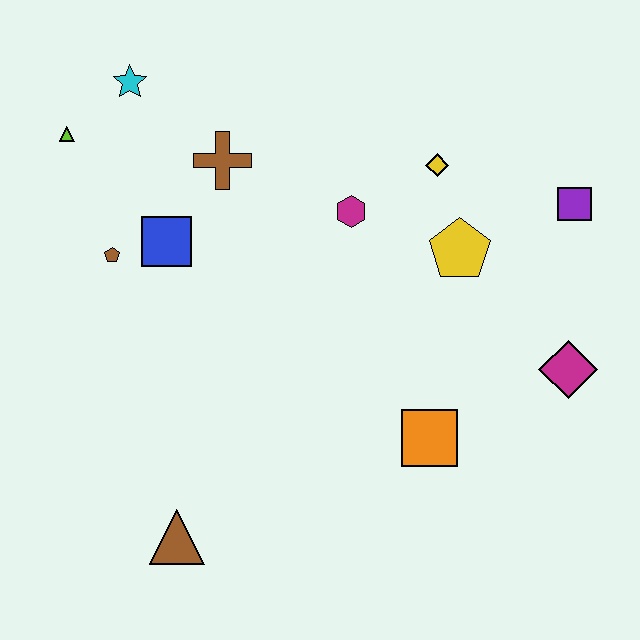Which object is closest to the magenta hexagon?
The yellow diamond is closest to the magenta hexagon.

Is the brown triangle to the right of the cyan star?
Yes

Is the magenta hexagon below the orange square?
No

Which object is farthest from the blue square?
The magenta diamond is farthest from the blue square.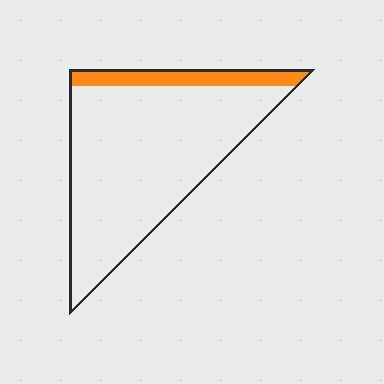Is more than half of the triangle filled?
No.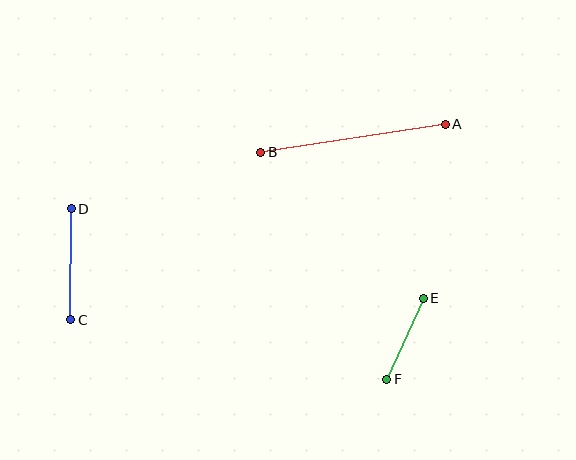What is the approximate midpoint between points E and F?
The midpoint is at approximately (405, 339) pixels.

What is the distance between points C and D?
The distance is approximately 111 pixels.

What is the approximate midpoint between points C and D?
The midpoint is at approximately (71, 264) pixels.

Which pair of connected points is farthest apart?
Points A and B are farthest apart.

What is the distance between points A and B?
The distance is approximately 186 pixels.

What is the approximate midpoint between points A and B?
The midpoint is at approximately (353, 138) pixels.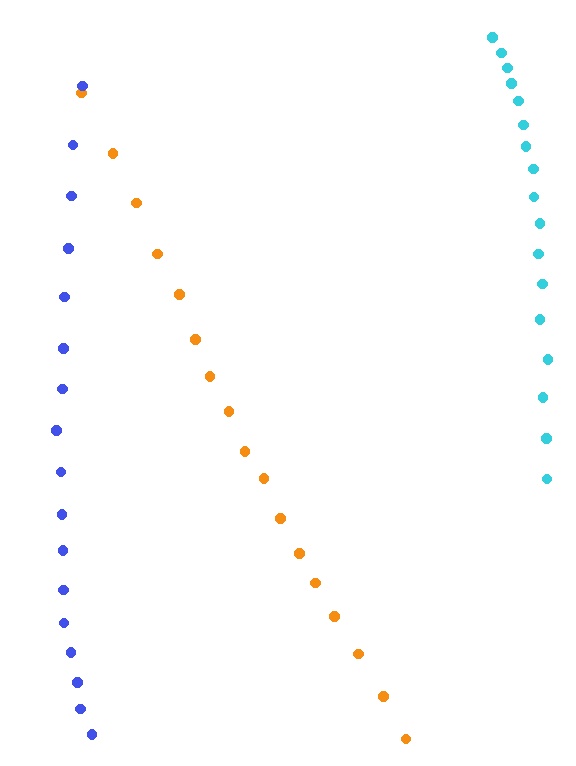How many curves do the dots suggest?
There are 3 distinct paths.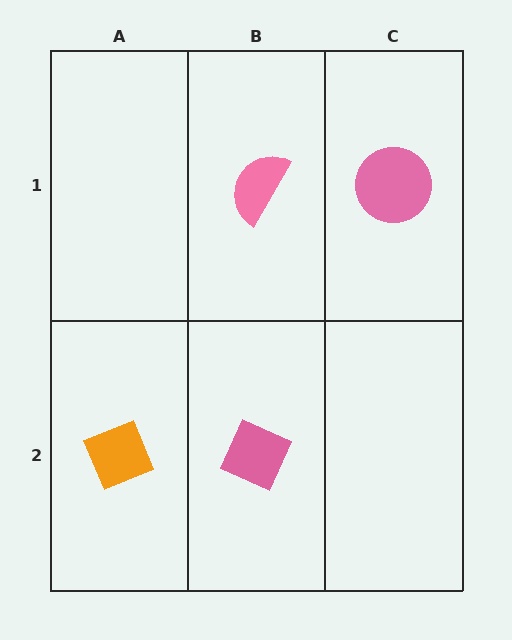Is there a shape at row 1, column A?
No, that cell is empty.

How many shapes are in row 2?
2 shapes.